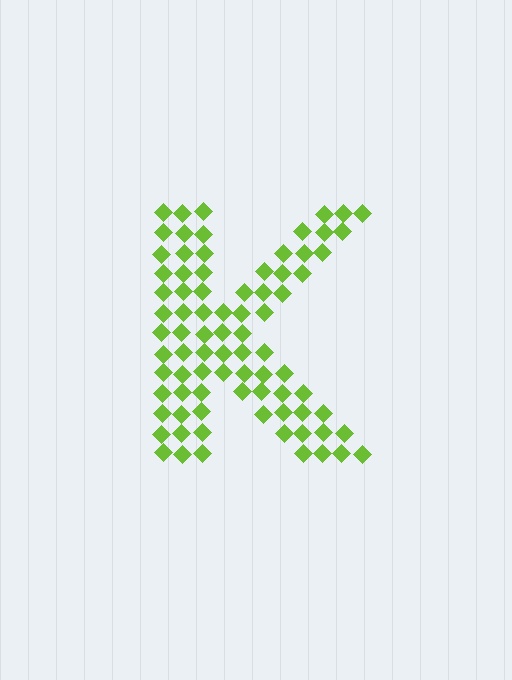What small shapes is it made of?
It is made of small diamonds.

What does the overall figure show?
The overall figure shows the letter K.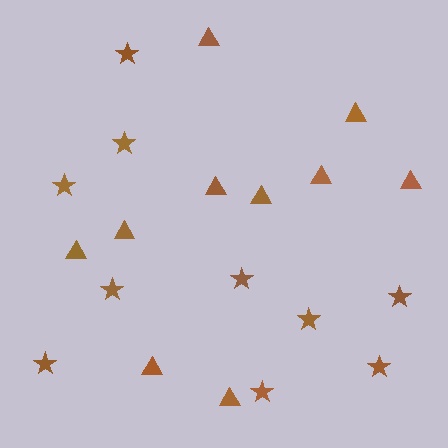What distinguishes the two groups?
There are 2 groups: one group of triangles (10) and one group of stars (10).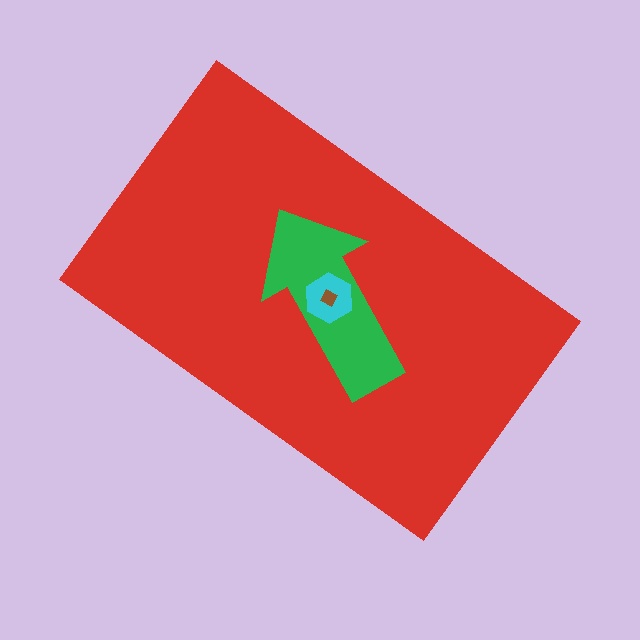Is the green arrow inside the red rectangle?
Yes.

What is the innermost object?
The brown square.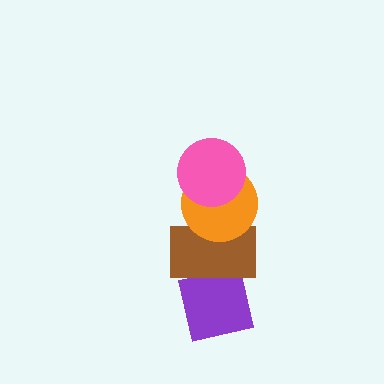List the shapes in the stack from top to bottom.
From top to bottom: the pink circle, the orange circle, the brown rectangle, the purple square.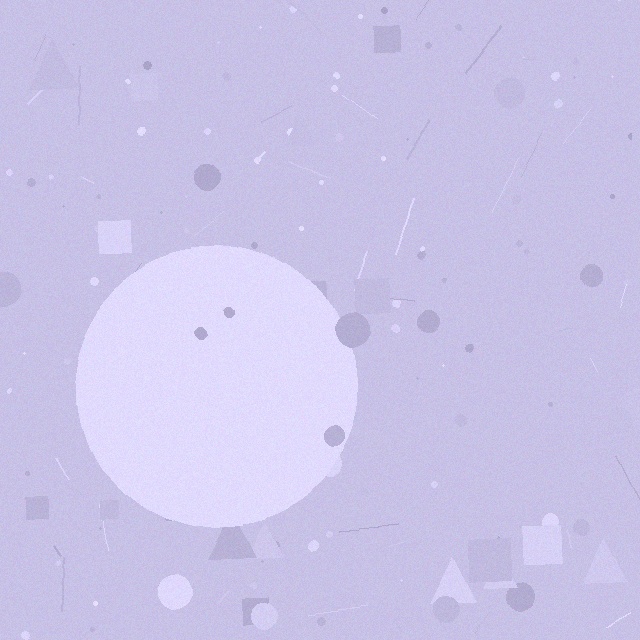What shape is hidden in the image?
A circle is hidden in the image.